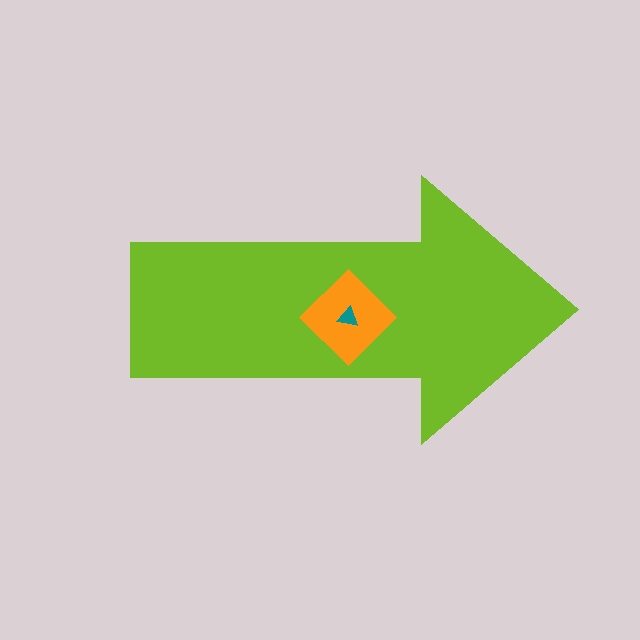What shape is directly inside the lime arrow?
The orange diamond.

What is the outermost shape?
The lime arrow.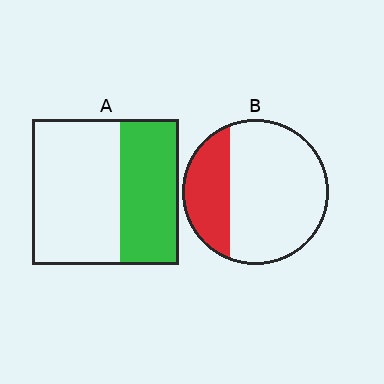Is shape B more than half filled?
No.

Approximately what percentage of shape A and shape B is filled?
A is approximately 40% and B is approximately 30%.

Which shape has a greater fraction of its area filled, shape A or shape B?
Shape A.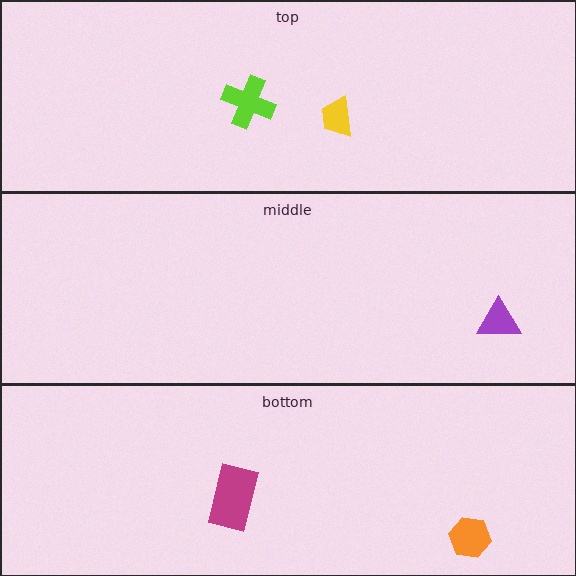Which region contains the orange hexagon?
The bottom region.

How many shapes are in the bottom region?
2.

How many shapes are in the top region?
2.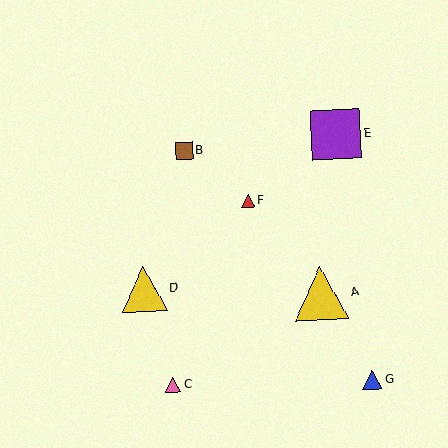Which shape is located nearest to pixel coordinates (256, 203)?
The red triangle (labeled F) at (248, 201) is nearest to that location.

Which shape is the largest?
The yellow triangle (labeled A) is the largest.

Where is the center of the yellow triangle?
The center of the yellow triangle is at (144, 289).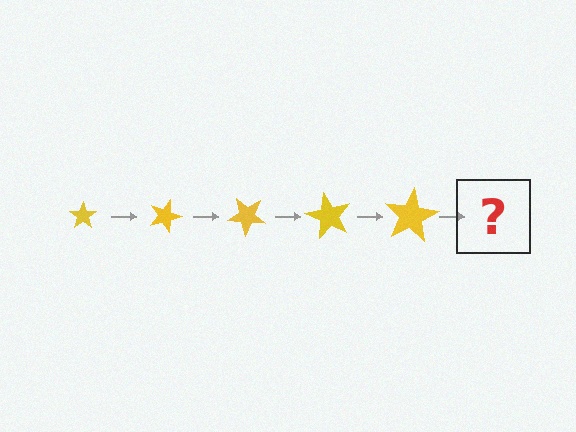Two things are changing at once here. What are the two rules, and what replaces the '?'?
The two rules are that the star grows larger each step and it rotates 20 degrees each step. The '?' should be a star, larger than the previous one and rotated 100 degrees from the start.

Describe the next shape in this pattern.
It should be a star, larger than the previous one and rotated 100 degrees from the start.